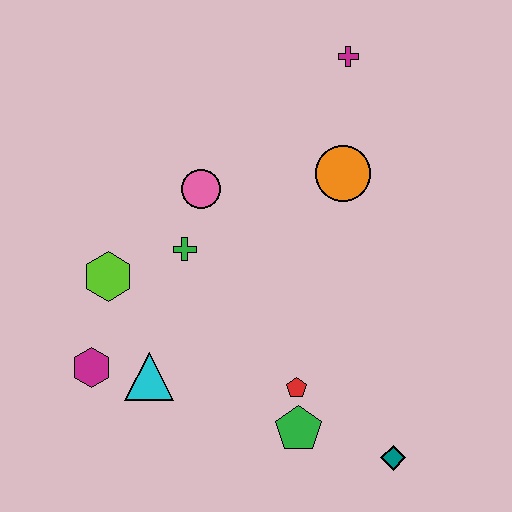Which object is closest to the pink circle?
The green cross is closest to the pink circle.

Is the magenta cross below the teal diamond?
No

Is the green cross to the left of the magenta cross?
Yes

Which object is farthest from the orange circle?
The magenta hexagon is farthest from the orange circle.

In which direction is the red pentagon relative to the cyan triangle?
The red pentagon is to the right of the cyan triangle.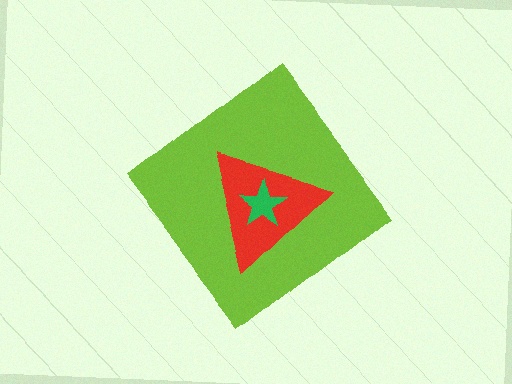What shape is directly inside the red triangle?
The green star.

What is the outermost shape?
The lime diamond.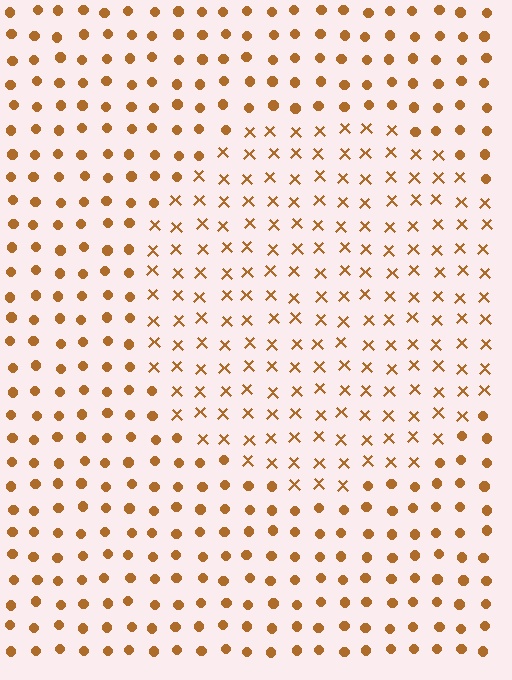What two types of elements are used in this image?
The image uses X marks inside the circle region and circles outside it.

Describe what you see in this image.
The image is filled with small brown elements arranged in a uniform grid. A circle-shaped region contains X marks, while the surrounding area contains circles. The boundary is defined purely by the change in element shape.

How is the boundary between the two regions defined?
The boundary is defined by a change in element shape: X marks inside vs. circles outside. All elements share the same color and spacing.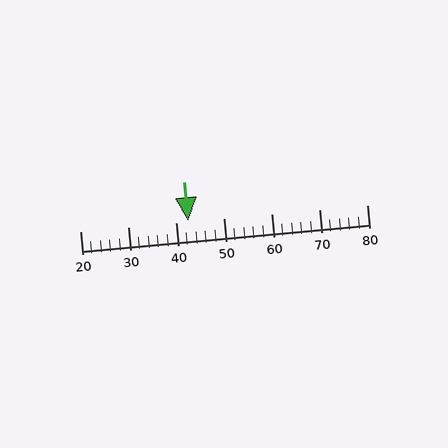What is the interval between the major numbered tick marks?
The major tick marks are spaced 10 units apart.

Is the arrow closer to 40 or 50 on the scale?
The arrow is closer to 40.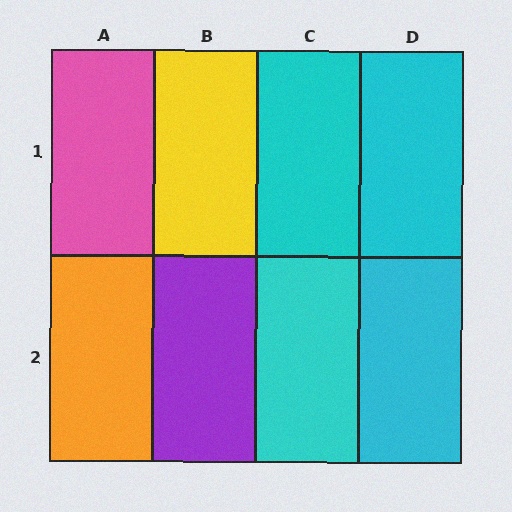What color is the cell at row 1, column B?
Yellow.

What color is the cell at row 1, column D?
Cyan.